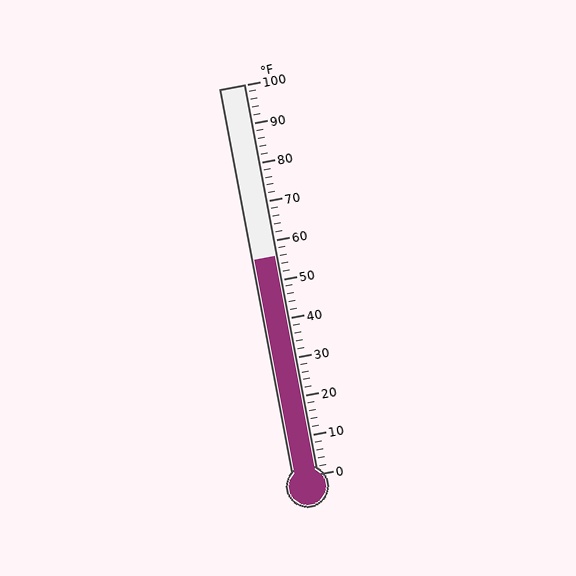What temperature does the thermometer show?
The thermometer shows approximately 56°F.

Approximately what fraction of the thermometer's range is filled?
The thermometer is filled to approximately 55% of its range.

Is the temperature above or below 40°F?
The temperature is above 40°F.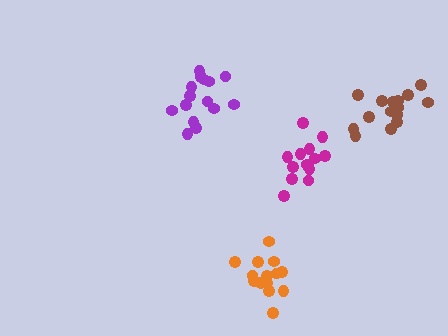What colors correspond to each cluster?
The clusters are colored: magenta, orange, purple, brown.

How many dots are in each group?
Group 1: 14 dots, Group 2: 14 dots, Group 3: 15 dots, Group 4: 15 dots (58 total).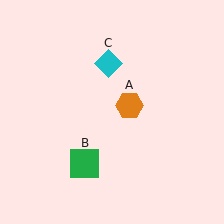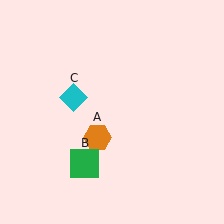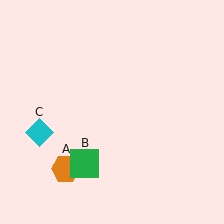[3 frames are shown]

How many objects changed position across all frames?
2 objects changed position: orange hexagon (object A), cyan diamond (object C).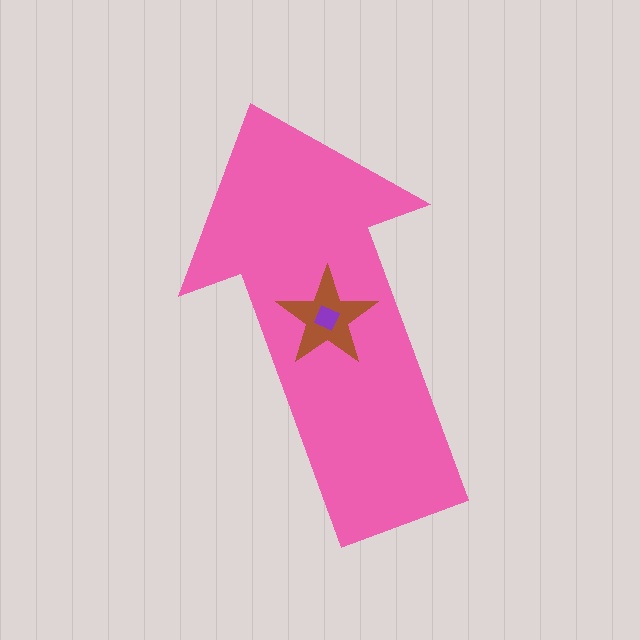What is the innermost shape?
The purple diamond.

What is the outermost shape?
The pink arrow.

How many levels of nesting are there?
3.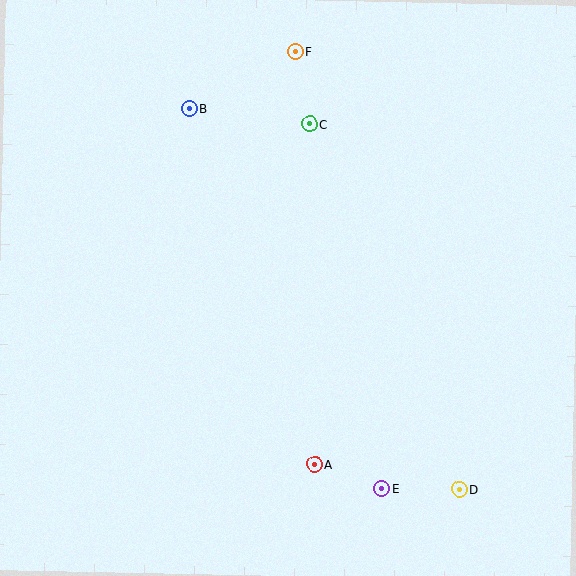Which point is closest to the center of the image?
Point C at (310, 124) is closest to the center.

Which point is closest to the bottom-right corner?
Point D is closest to the bottom-right corner.